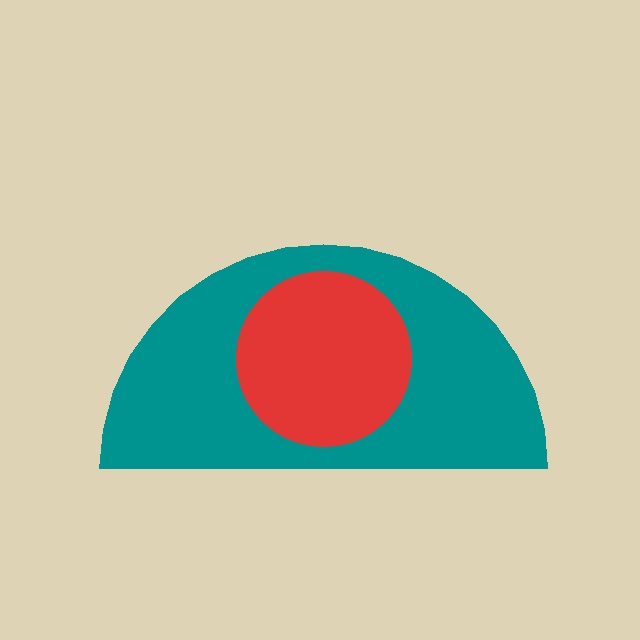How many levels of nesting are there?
2.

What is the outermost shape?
The teal semicircle.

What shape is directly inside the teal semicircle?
The red circle.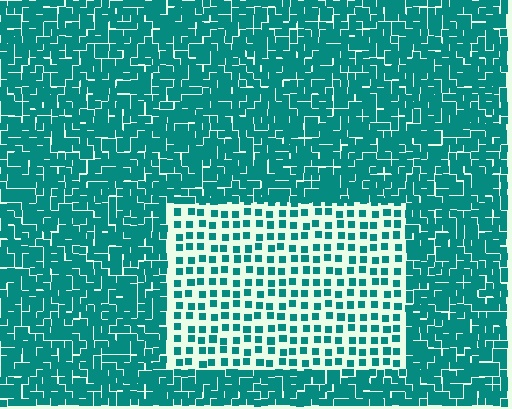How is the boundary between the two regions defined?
The boundary is defined by a change in element density (approximately 2.5x ratio). All elements are the same color, size, and shape.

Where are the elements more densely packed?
The elements are more densely packed outside the rectangle boundary.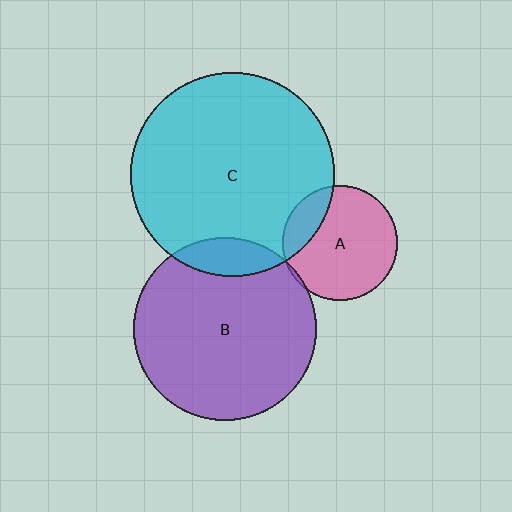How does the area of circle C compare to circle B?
Approximately 1.2 times.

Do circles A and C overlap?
Yes.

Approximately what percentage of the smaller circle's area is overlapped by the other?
Approximately 20%.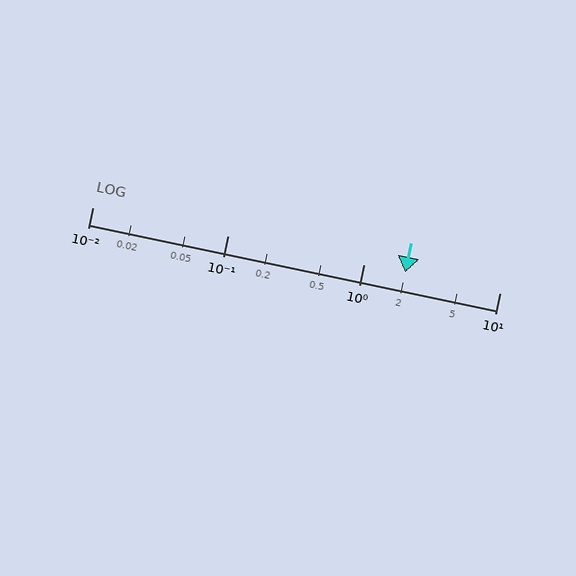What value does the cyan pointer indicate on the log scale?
The pointer indicates approximately 2.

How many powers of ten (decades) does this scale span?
The scale spans 3 decades, from 0.01 to 10.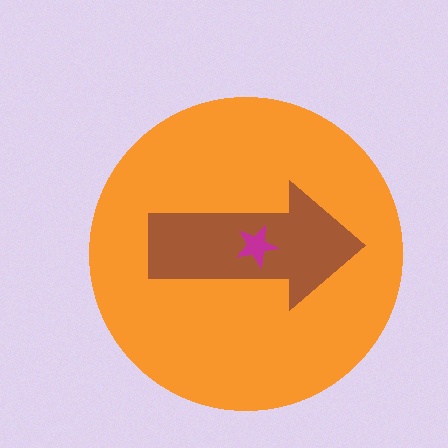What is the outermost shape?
The orange circle.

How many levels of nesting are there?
3.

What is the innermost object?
The magenta star.